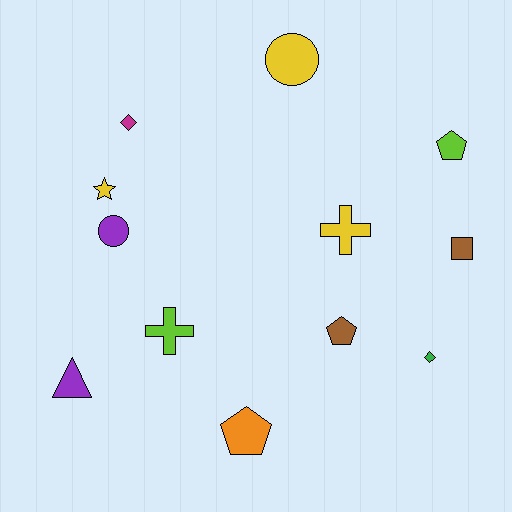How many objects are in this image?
There are 12 objects.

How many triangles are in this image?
There is 1 triangle.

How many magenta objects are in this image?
There is 1 magenta object.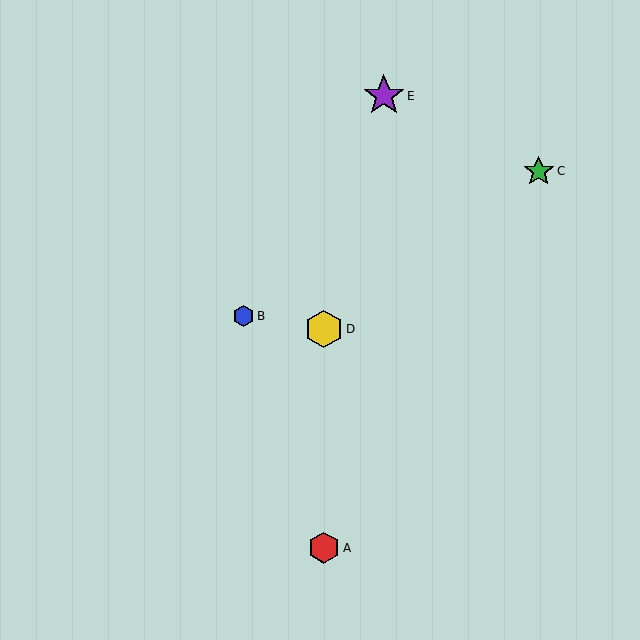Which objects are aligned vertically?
Objects A, D are aligned vertically.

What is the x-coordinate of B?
Object B is at x≈244.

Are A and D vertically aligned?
Yes, both are at x≈324.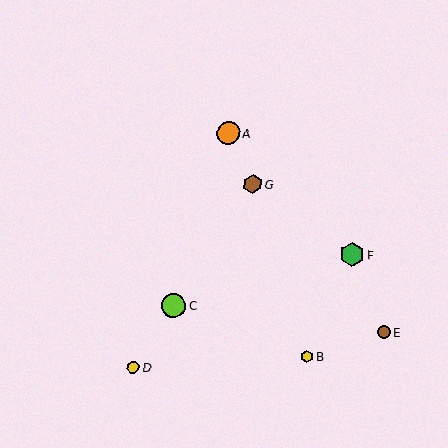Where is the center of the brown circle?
The center of the brown circle is at (384, 332).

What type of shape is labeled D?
Shape D is a yellow circle.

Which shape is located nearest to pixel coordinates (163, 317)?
The lime circle (labeled C) at (174, 306) is nearest to that location.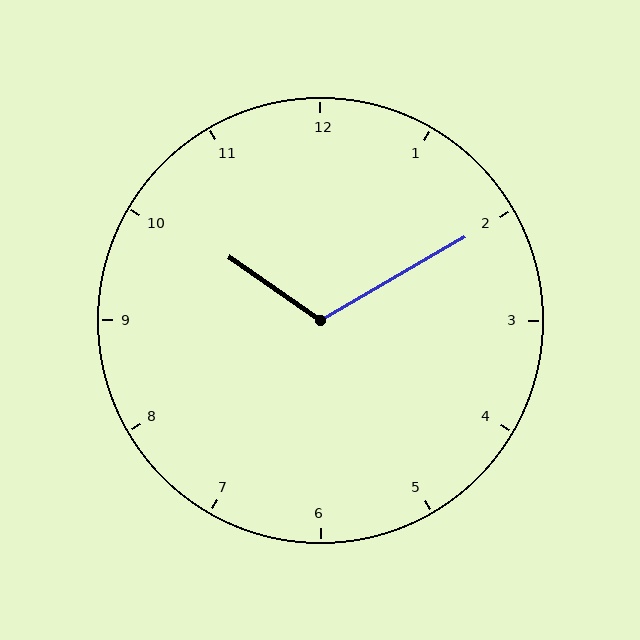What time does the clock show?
10:10.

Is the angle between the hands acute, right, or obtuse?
It is obtuse.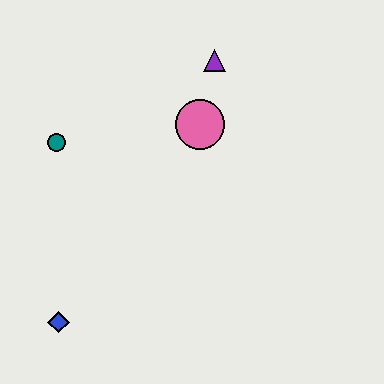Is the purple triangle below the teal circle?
No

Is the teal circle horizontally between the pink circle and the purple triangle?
No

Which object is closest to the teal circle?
The pink circle is closest to the teal circle.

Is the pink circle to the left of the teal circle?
No